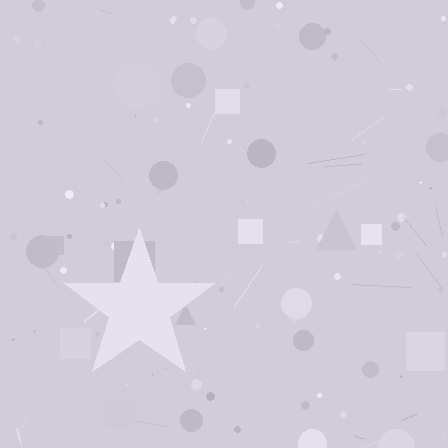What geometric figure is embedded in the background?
A star is embedded in the background.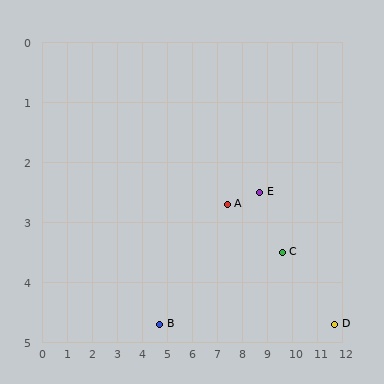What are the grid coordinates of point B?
Point B is at approximately (4.7, 4.7).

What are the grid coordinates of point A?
Point A is at approximately (7.4, 2.7).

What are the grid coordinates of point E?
Point E is at approximately (8.7, 2.5).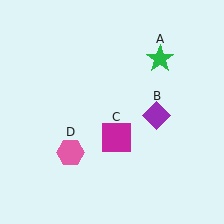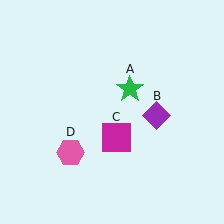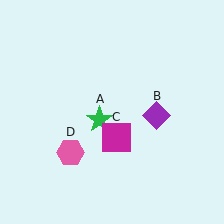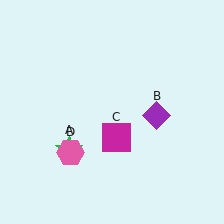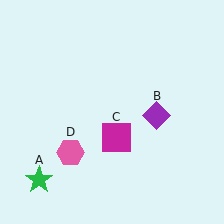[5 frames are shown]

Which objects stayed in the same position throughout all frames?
Purple diamond (object B) and magenta square (object C) and pink hexagon (object D) remained stationary.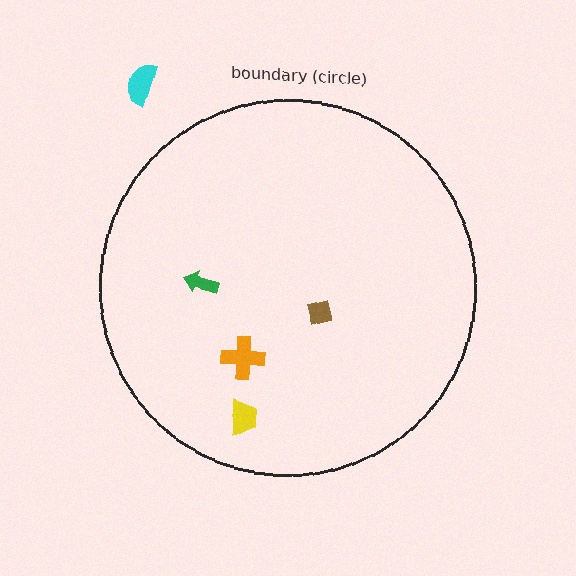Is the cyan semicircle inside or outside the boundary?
Outside.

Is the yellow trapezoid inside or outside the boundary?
Inside.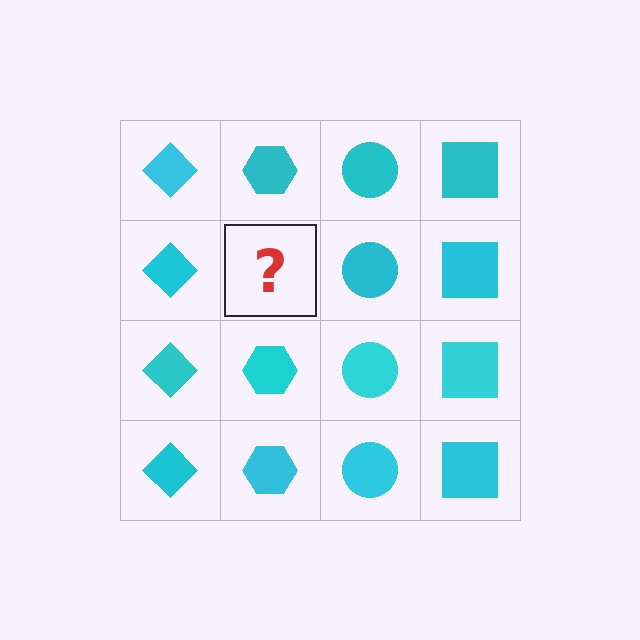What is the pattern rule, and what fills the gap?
The rule is that each column has a consistent shape. The gap should be filled with a cyan hexagon.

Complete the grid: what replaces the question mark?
The question mark should be replaced with a cyan hexagon.